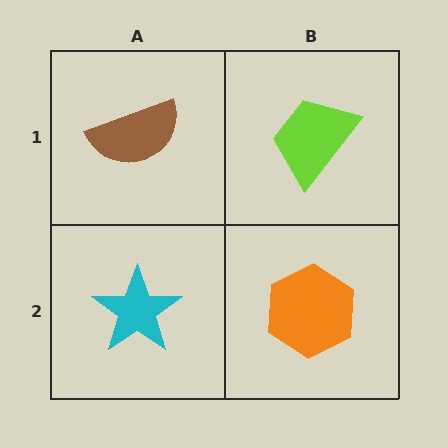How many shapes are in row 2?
2 shapes.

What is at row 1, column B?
A lime trapezoid.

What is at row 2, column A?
A cyan star.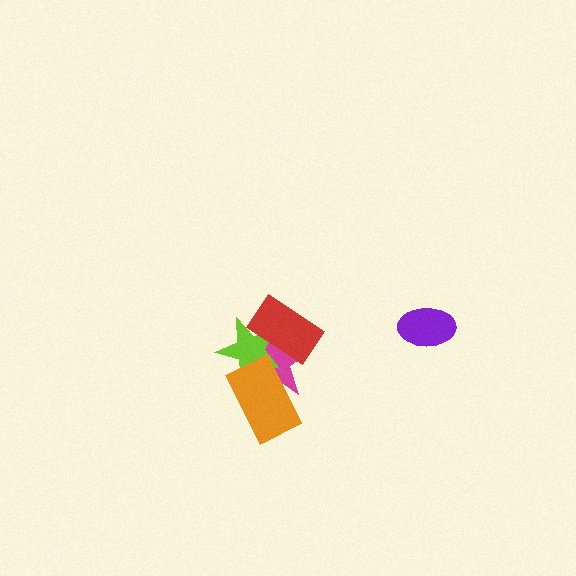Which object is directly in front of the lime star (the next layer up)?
The orange rectangle is directly in front of the lime star.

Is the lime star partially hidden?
Yes, it is partially covered by another shape.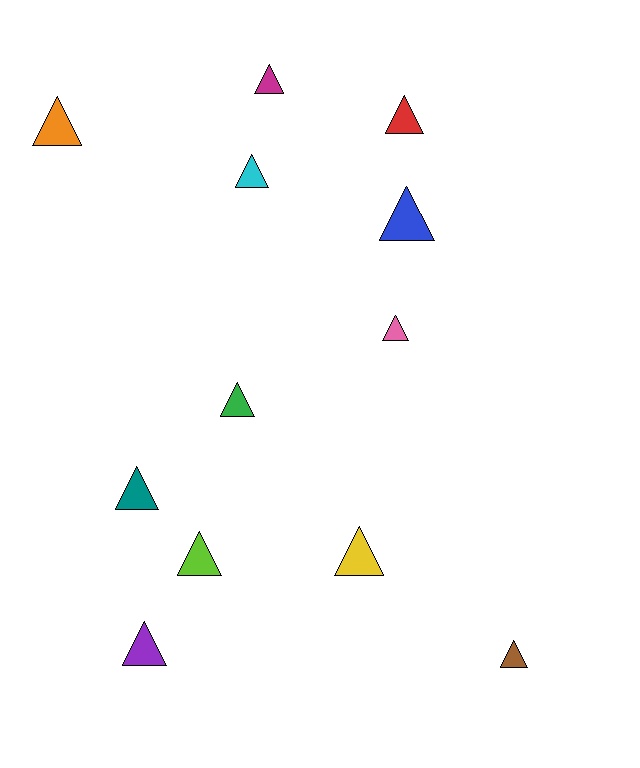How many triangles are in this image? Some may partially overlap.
There are 12 triangles.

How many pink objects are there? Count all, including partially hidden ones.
There is 1 pink object.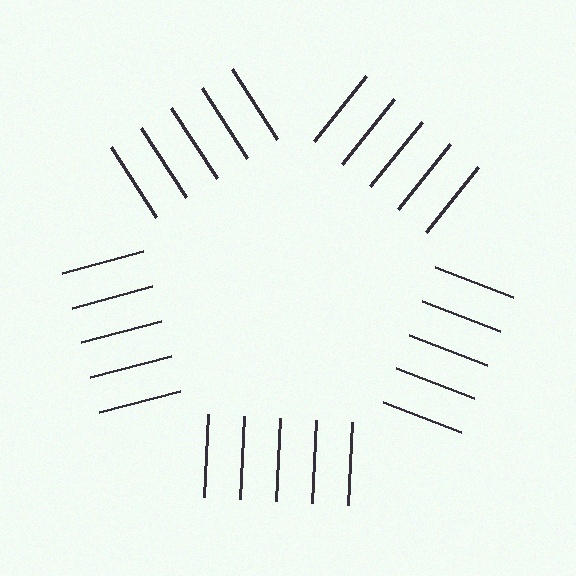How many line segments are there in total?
25 — 5 along each of the 5 edges.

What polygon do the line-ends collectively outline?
An illusory pentagon — the line segments terminate on its edges but no continuous stroke is drawn.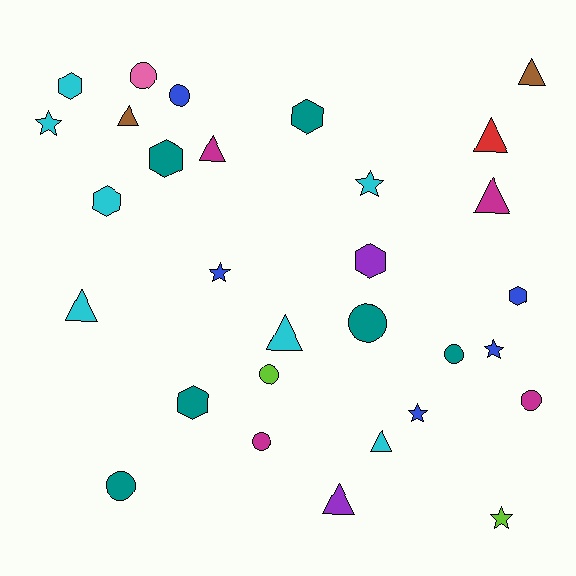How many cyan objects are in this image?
There are 7 cyan objects.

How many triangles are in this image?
There are 9 triangles.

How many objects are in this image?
There are 30 objects.